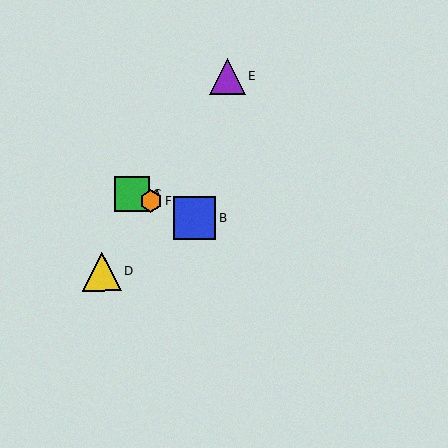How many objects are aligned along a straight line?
4 objects (A, B, C, F) are aligned along a straight line.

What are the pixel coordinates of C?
Object C is at (132, 194).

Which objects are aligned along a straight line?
Objects A, B, C, F are aligned along a straight line.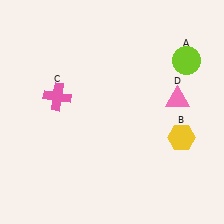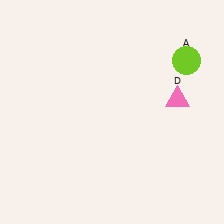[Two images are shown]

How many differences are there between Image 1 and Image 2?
There are 2 differences between the two images.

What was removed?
The pink cross (C), the yellow hexagon (B) were removed in Image 2.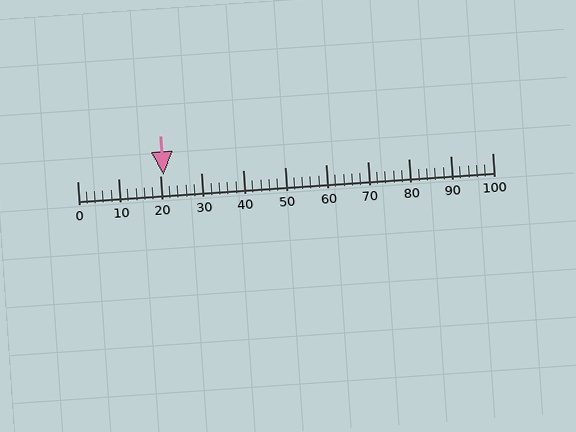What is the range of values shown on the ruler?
The ruler shows values from 0 to 100.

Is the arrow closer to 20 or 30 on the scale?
The arrow is closer to 20.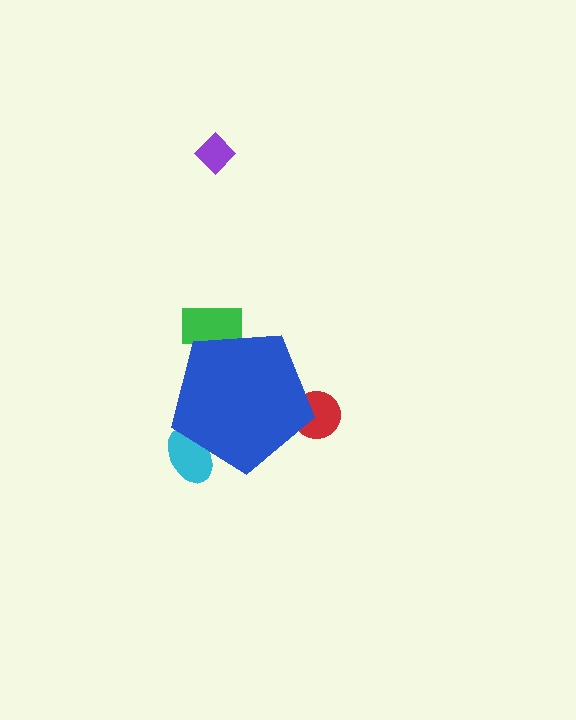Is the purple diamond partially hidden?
No, the purple diamond is fully visible.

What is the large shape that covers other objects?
A blue pentagon.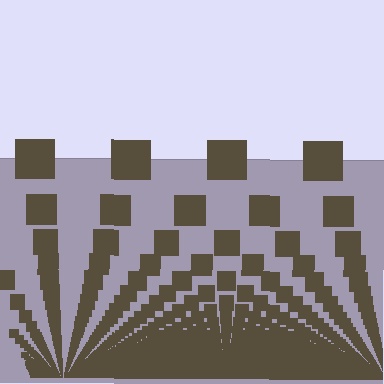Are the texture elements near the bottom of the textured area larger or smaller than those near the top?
Smaller. The gradient is inverted — elements near the bottom are smaller and denser.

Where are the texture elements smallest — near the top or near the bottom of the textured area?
Near the bottom.